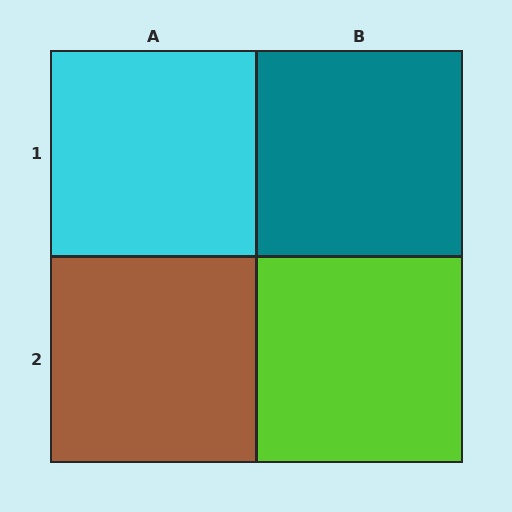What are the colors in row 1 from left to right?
Cyan, teal.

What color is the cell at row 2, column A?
Brown.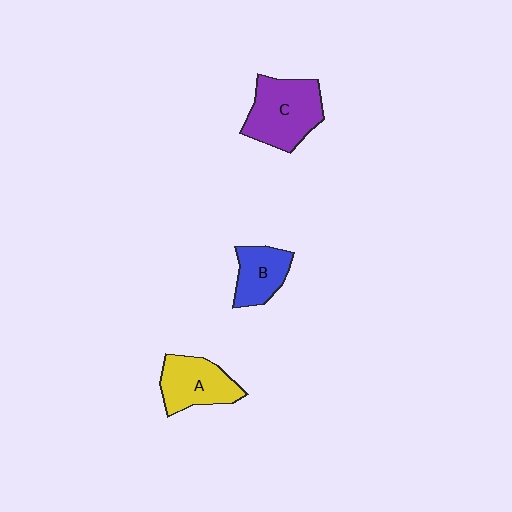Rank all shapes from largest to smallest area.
From largest to smallest: C (purple), A (yellow), B (blue).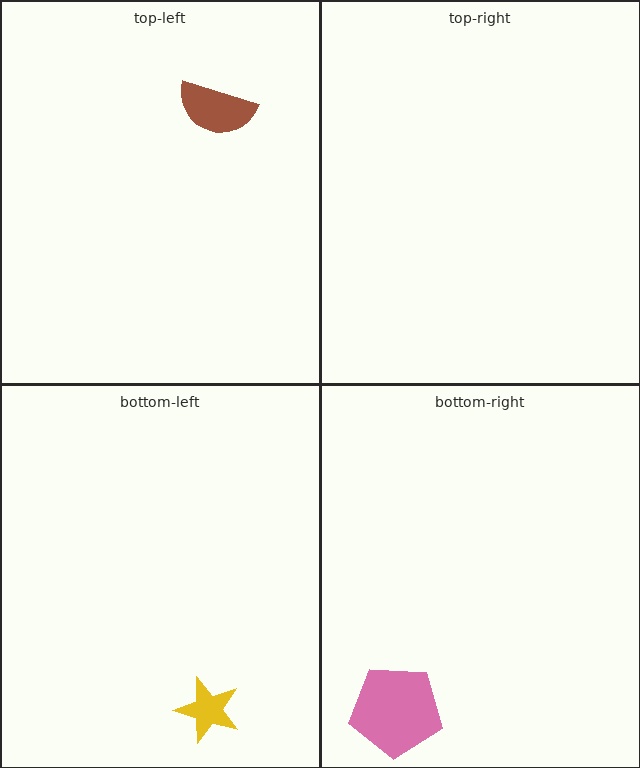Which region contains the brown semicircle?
The top-left region.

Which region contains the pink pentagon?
The bottom-right region.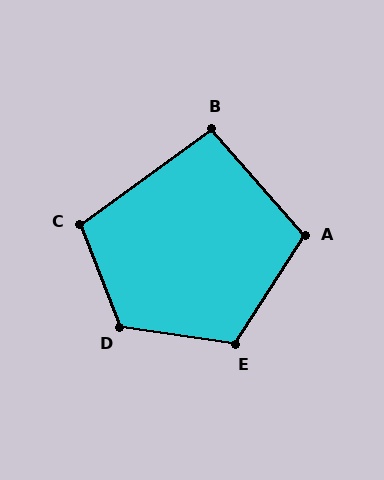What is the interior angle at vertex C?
Approximately 105 degrees (obtuse).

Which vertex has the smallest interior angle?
B, at approximately 95 degrees.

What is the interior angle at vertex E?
Approximately 114 degrees (obtuse).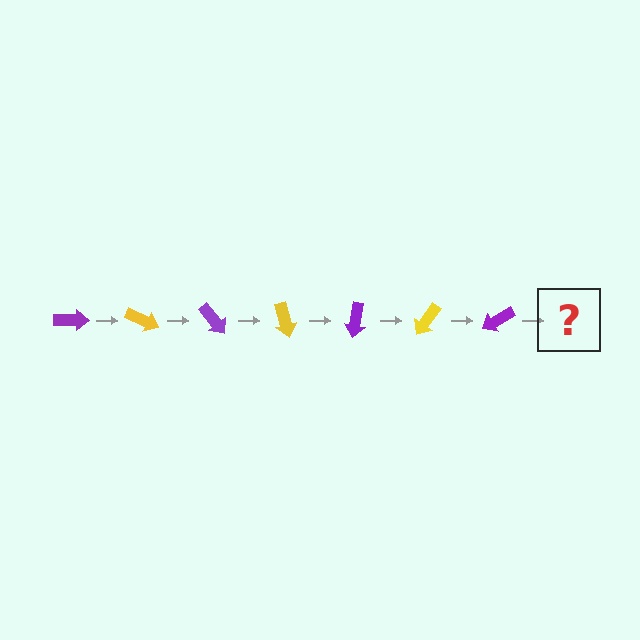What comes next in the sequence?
The next element should be a yellow arrow, rotated 175 degrees from the start.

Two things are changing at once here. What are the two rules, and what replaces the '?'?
The two rules are that it rotates 25 degrees each step and the color cycles through purple and yellow. The '?' should be a yellow arrow, rotated 175 degrees from the start.